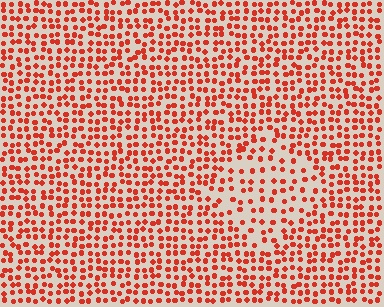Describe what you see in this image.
The image contains small red elements arranged at two different densities. A diamond-shaped region is visible where the elements are less densely packed than the surrounding area.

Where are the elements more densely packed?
The elements are more densely packed outside the diamond boundary.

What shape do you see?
I see a diamond.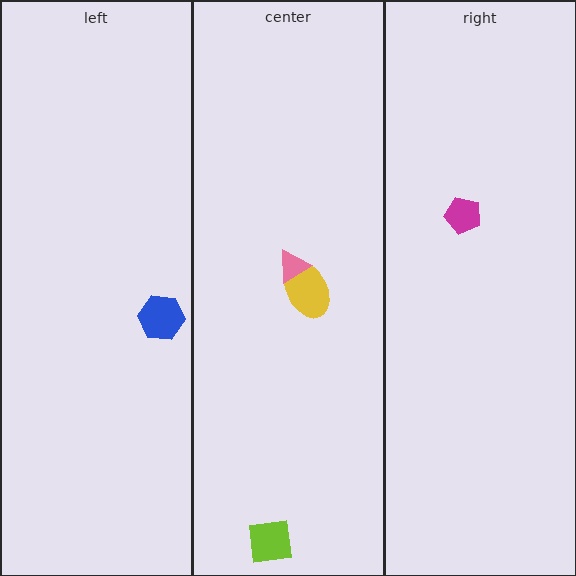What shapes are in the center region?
The lime square, the yellow ellipse, the pink triangle.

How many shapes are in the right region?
1.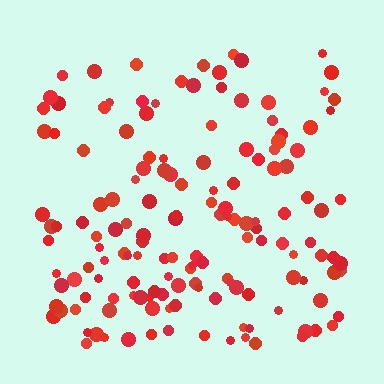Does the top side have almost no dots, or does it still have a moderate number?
Still a moderate number, just noticeably fewer than the bottom.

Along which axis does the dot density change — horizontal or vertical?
Vertical.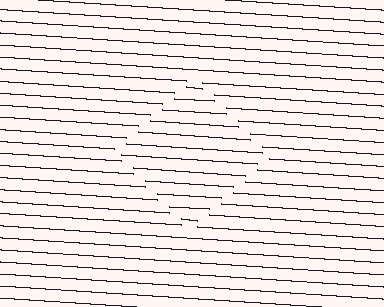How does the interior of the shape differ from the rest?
The interior of the shape contains the same grating, shifted by half a period — the contour is defined by the phase discontinuity where line-ends from the inner and outer gratings abut.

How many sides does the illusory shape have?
4 sides — the line-ends trace a square.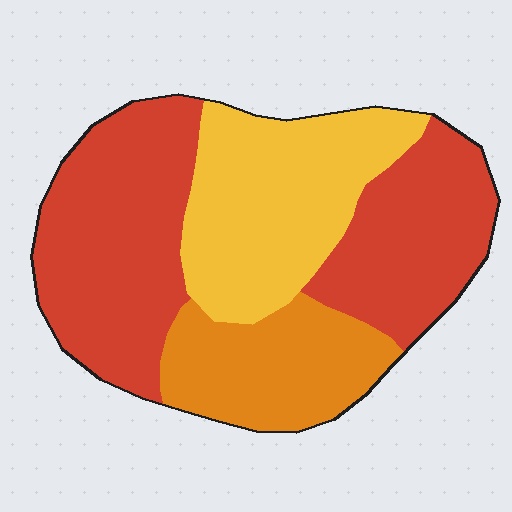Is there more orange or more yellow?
Yellow.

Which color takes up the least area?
Orange, at roughly 20%.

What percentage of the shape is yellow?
Yellow covers around 30% of the shape.